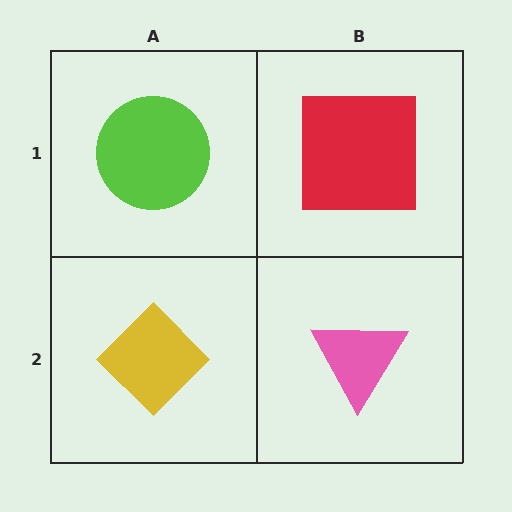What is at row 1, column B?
A red square.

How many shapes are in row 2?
2 shapes.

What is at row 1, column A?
A lime circle.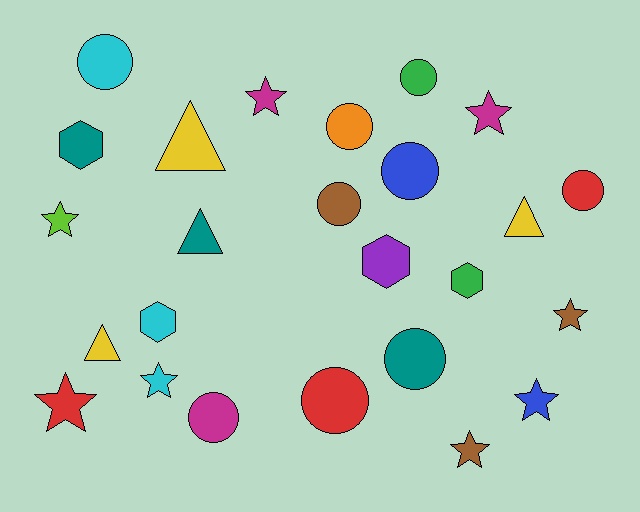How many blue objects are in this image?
There are 2 blue objects.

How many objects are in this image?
There are 25 objects.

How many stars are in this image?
There are 8 stars.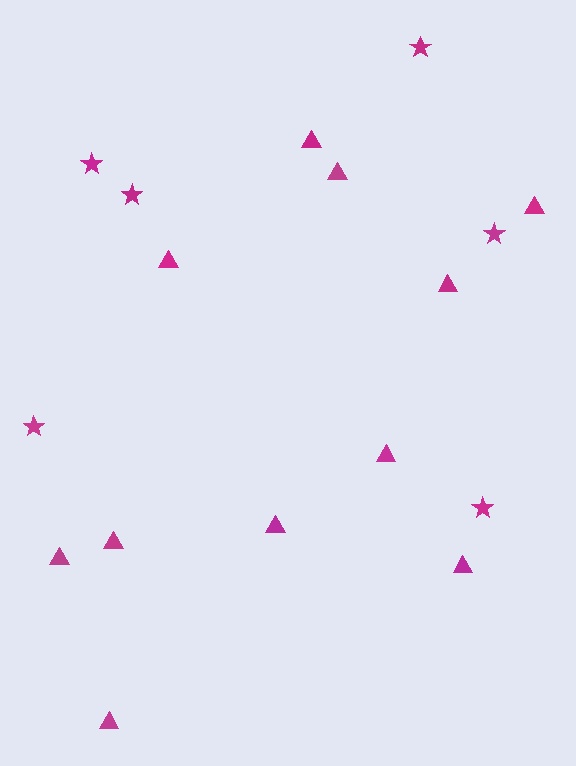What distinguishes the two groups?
There are 2 groups: one group of triangles (11) and one group of stars (6).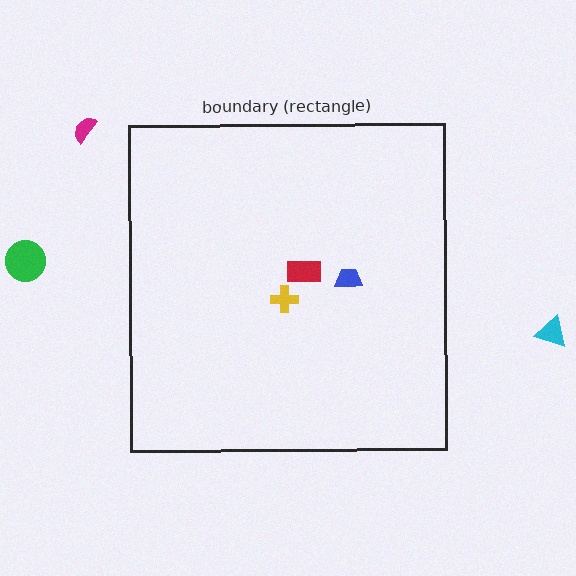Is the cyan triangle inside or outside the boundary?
Outside.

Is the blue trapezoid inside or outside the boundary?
Inside.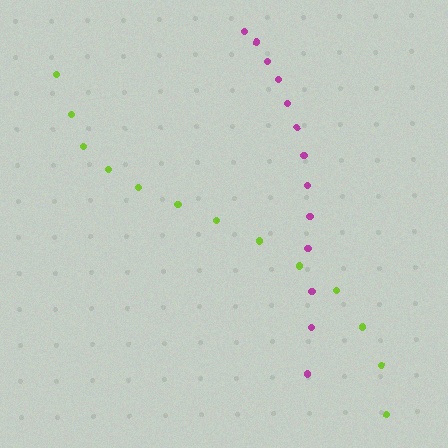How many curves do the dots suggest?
There are 2 distinct paths.